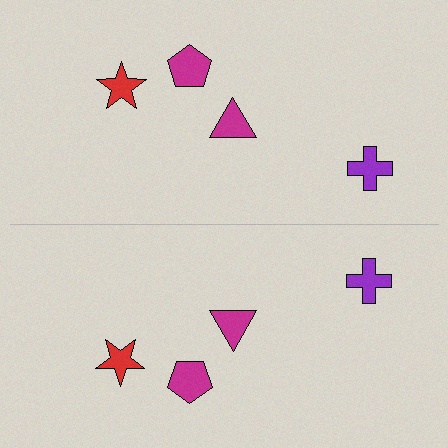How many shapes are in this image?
There are 8 shapes in this image.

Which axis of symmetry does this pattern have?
The pattern has a horizontal axis of symmetry running through the center of the image.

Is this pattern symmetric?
Yes, this pattern has bilateral (reflection) symmetry.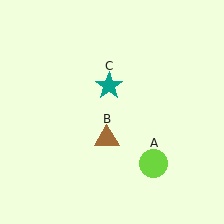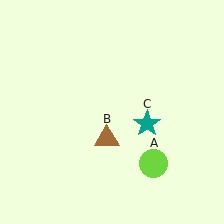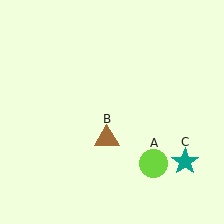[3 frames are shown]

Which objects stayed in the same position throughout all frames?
Lime circle (object A) and brown triangle (object B) remained stationary.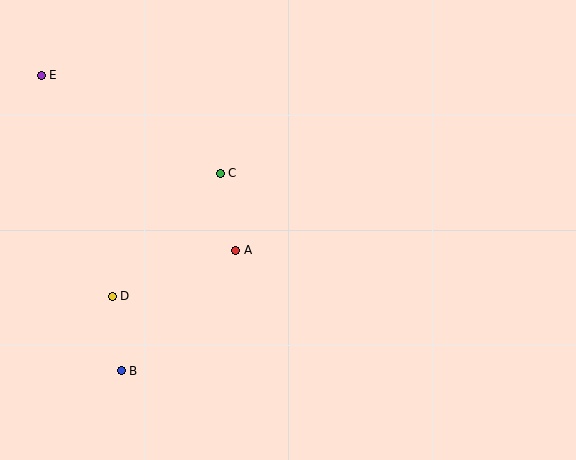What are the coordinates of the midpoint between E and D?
The midpoint between E and D is at (77, 186).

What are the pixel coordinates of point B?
Point B is at (121, 371).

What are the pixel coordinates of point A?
Point A is at (236, 250).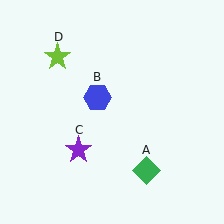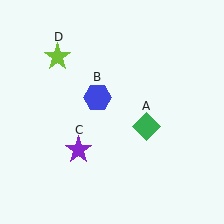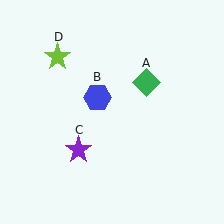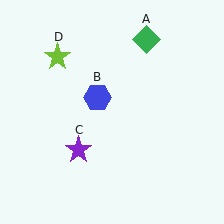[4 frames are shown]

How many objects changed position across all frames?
1 object changed position: green diamond (object A).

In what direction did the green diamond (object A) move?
The green diamond (object A) moved up.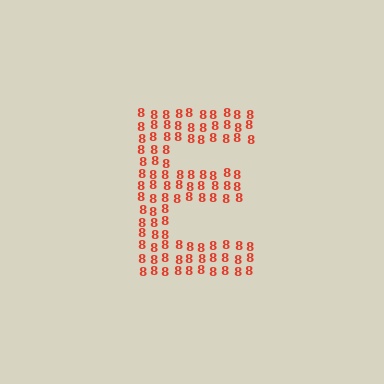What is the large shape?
The large shape is the letter E.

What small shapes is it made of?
It is made of small digit 8's.